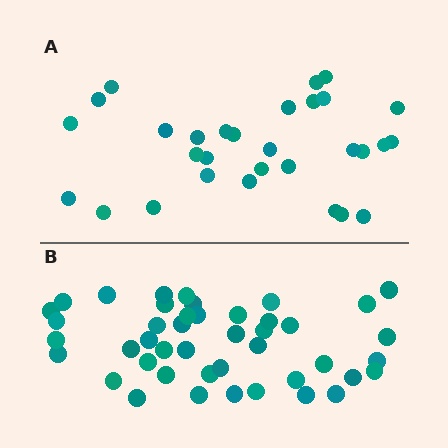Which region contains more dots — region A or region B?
Region B (the bottom region) has more dots.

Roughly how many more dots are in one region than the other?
Region B has approximately 15 more dots than region A.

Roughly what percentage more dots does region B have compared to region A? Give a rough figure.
About 45% more.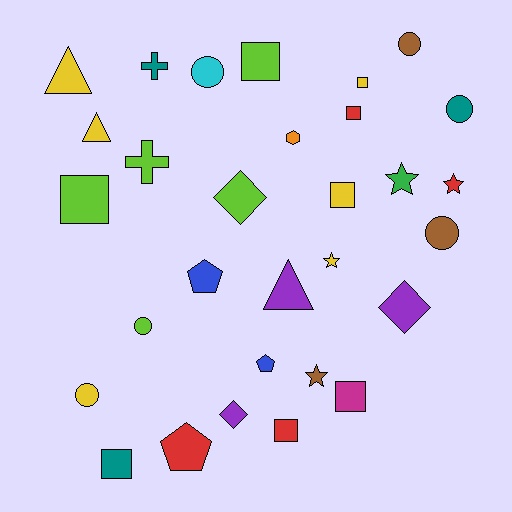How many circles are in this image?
There are 6 circles.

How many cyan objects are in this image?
There is 1 cyan object.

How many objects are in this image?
There are 30 objects.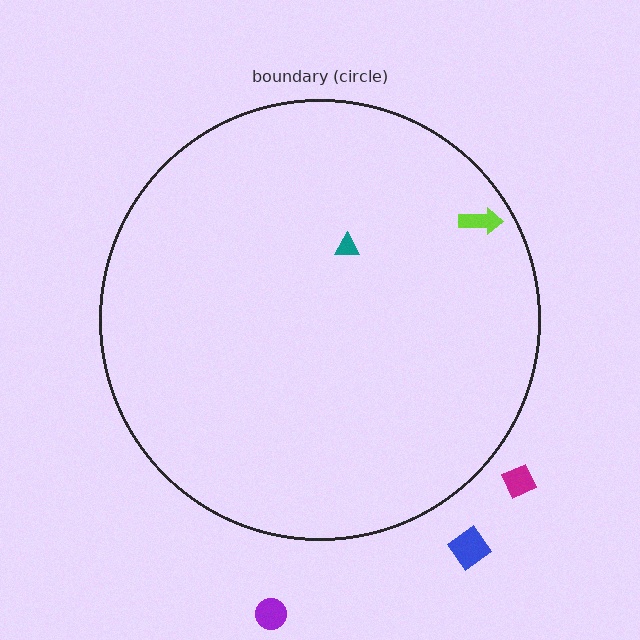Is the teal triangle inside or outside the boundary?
Inside.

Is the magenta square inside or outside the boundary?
Outside.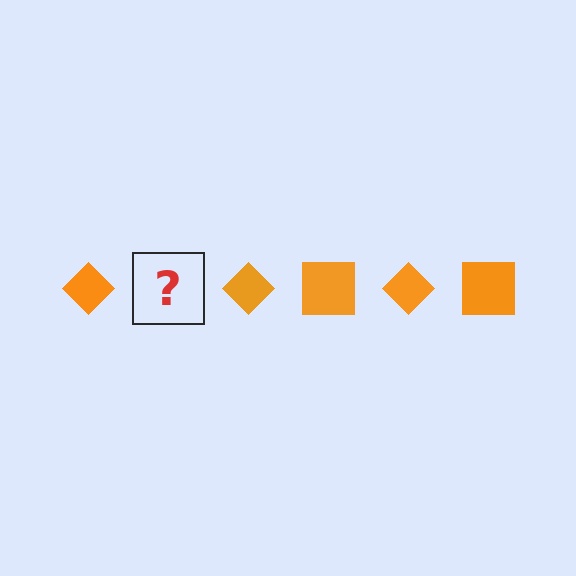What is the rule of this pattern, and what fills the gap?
The rule is that the pattern cycles through diamond, square shapes in orange. The gap should be filled with an orange square.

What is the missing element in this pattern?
The missing element is an orange square.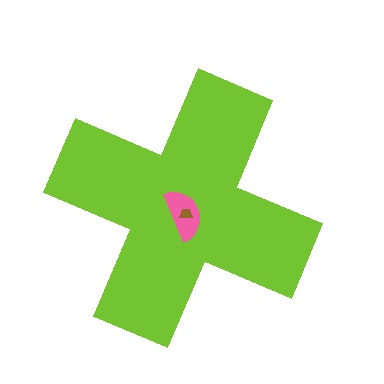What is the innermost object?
The brown trapezoid.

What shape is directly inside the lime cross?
The pink semicircle.